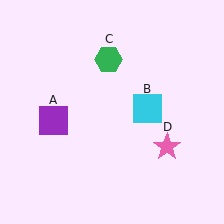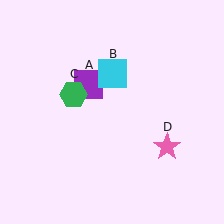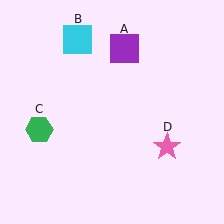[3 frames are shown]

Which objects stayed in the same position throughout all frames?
Pink star (object D) remained stationary.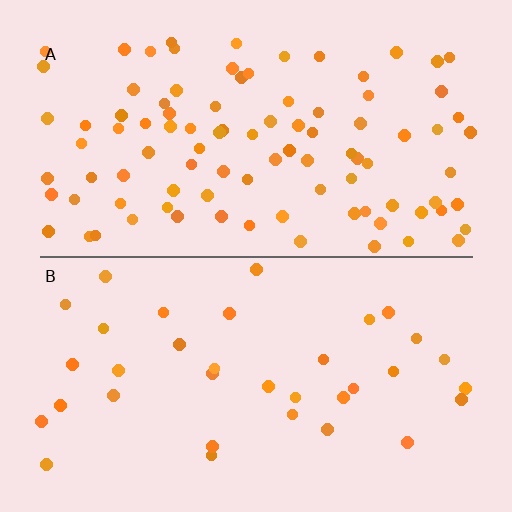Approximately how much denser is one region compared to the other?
Approximately 2.7× — region A over region B.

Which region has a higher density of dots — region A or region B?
A (the top).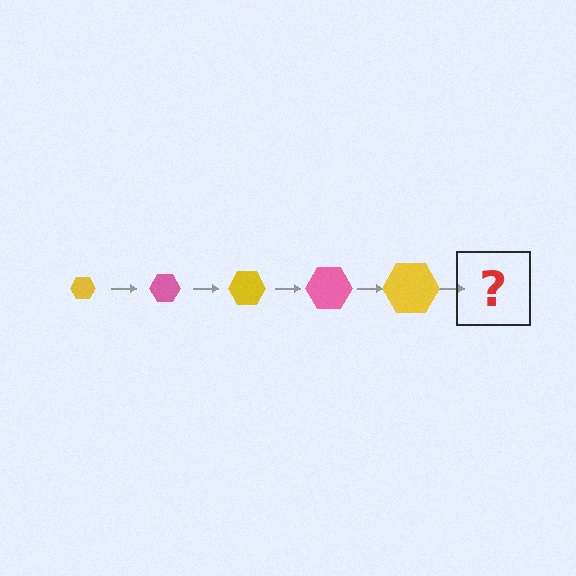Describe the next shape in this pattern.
It should be a pink hexagon, larger than the previous one.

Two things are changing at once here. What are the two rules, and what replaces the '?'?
The two rules are that the hexagon grows larger each step and the color cycles through yellow and pink. The '?' should be a pink hexagon, larger than the previous one.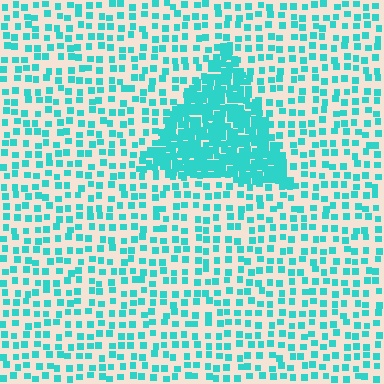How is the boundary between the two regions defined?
The boundary is defined by a change in element density (approximately 3.0x ratio). All elements are the same color, size, and shape.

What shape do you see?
I see a triangle.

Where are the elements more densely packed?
The elements are more densely packed inside the triangle boundary.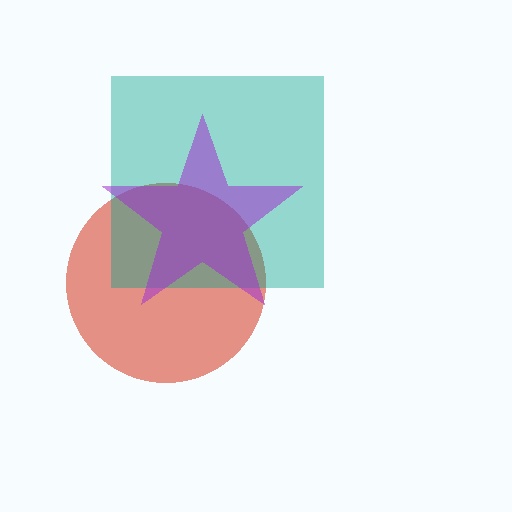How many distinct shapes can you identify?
There are 3 distinct shapes: a red circle, a teal square, a purple star.